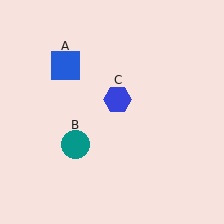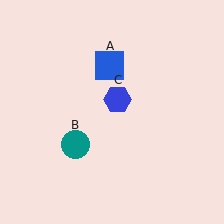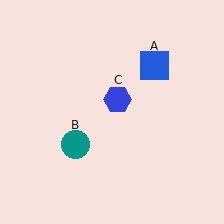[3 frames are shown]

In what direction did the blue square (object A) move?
The blue square (object A) moved right.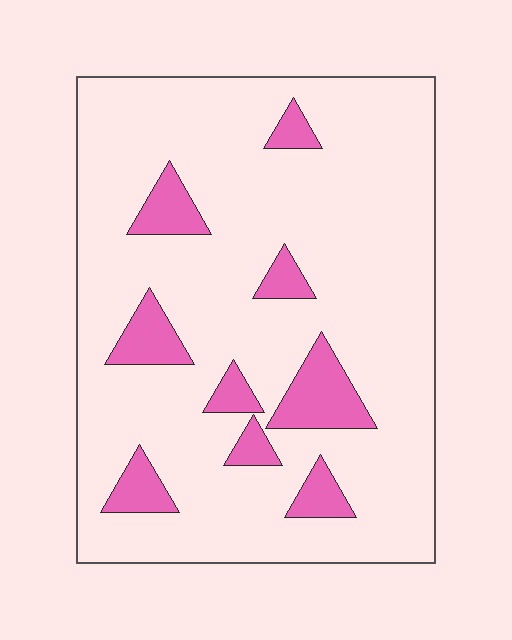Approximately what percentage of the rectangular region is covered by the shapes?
Approximately 15%.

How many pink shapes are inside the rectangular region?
9.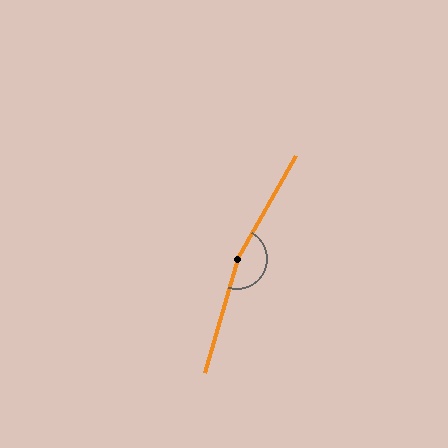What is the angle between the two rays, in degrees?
Approximately 166 degrees.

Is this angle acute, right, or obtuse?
It is obtuse.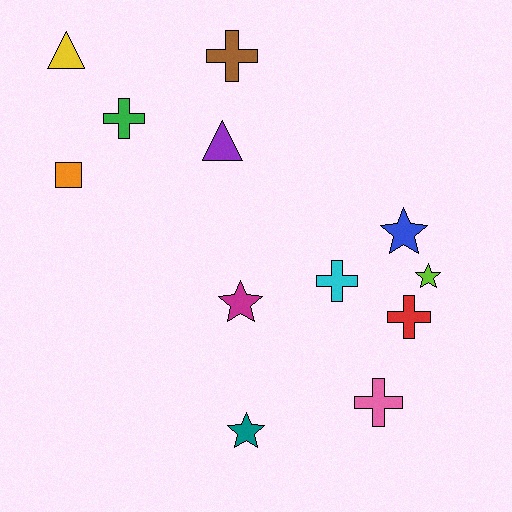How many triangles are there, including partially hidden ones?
There are 2 triangles.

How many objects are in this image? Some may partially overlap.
There are 12 objects.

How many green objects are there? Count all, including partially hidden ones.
There is 1 green object.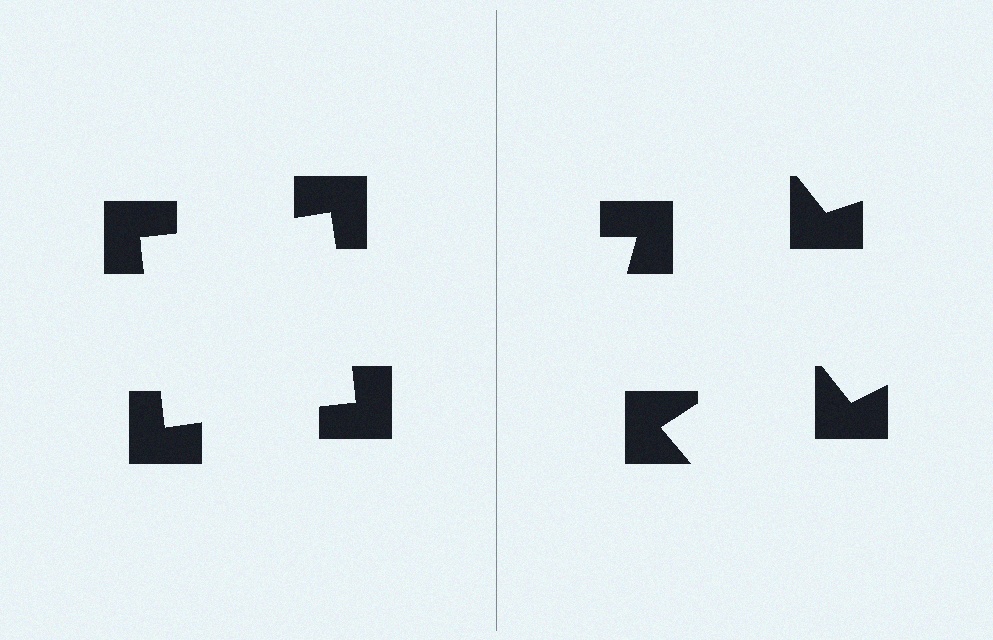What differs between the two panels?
The notched squares are positioned identically on both sides; only the wedge orientations differ. On the left they align to a square; on the right they are misaligned.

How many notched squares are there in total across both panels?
8 — 4 on each side.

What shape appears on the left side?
An illusory square.